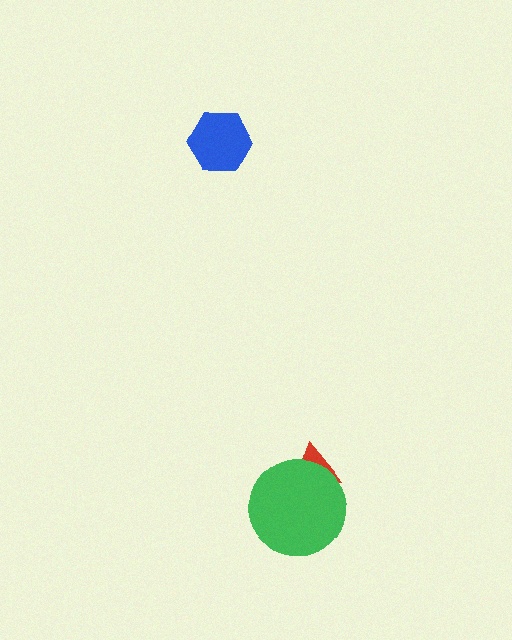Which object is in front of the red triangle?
The green circle is in front of the red triangle.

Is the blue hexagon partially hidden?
No, no other shape covers it.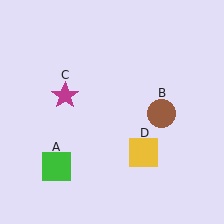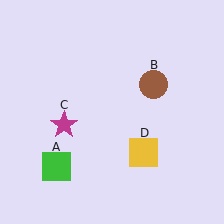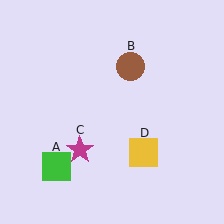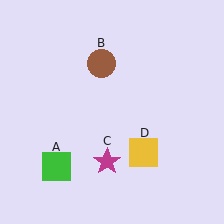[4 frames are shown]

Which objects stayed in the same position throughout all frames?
Green square (object A) and yellow square (object D) remained stationary.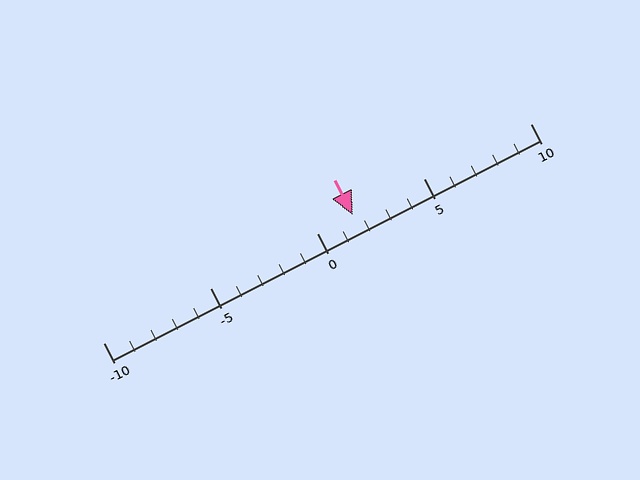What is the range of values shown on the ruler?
The ruler shows values from -10 to 10.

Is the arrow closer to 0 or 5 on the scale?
The arrow is closer to 0.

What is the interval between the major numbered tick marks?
The major tick marks are spaced 5 units apart.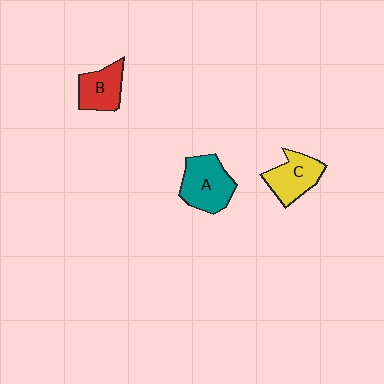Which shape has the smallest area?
Shape B (red).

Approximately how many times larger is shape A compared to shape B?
Approximately 1.3 times.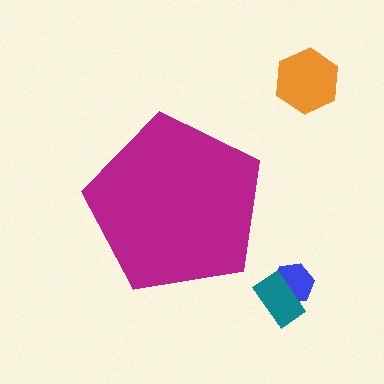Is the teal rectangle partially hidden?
No, the teal rectangle is fully visible.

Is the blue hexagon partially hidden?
No, the blue hexagon is fully visible.